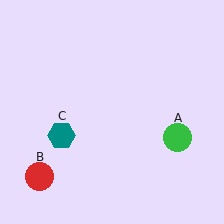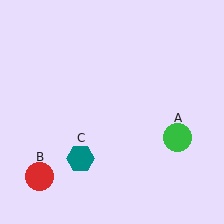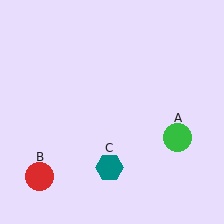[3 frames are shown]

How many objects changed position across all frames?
1 object changed position: teal hexagon (object C).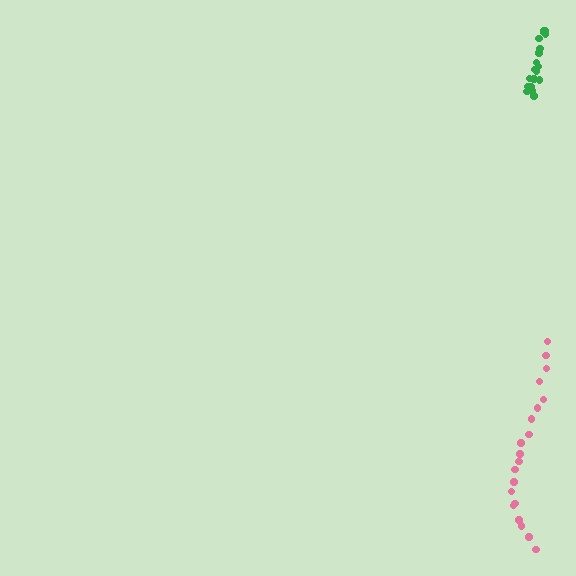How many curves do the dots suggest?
There are 2 distinct paths.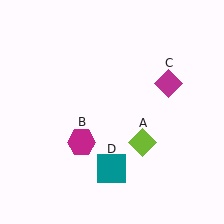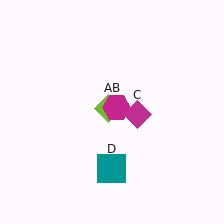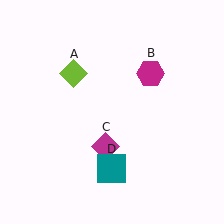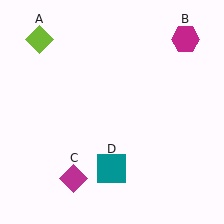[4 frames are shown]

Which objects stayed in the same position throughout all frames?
Teal square (object D) remained stationary.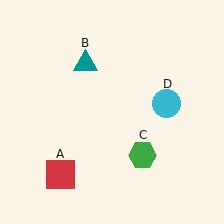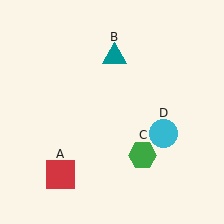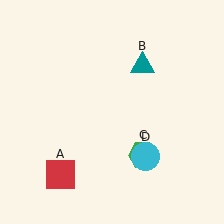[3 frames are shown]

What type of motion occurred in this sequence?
The teal triangle (object B), cyan circle (object D) rotated clockwise around the center of the scene.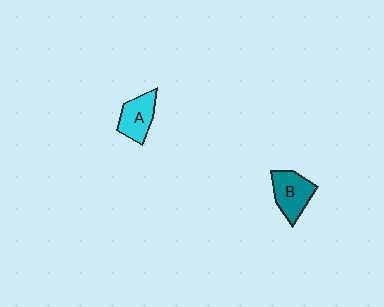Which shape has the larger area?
Shape B (teal).